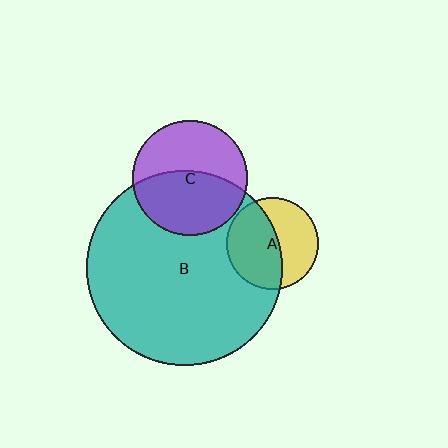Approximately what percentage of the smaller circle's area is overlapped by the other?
Approximately 50%.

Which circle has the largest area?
Circle B (teal).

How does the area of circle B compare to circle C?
Approximately 2.9 times.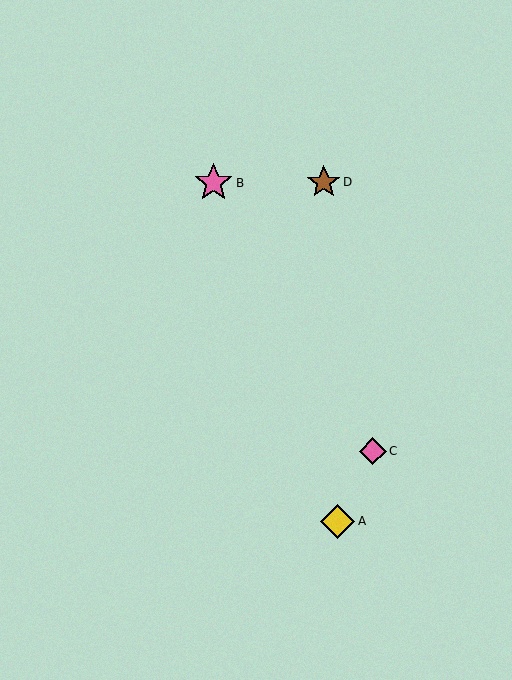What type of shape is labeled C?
Shape C is a pink diamond.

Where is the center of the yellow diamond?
The center of the yellow diamond is at (338, 521).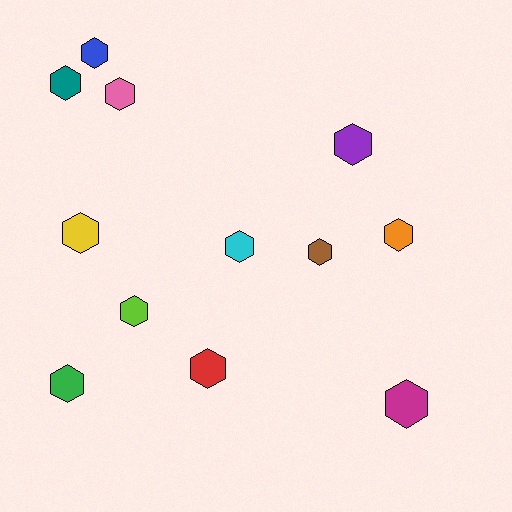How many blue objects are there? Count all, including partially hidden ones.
There is 1 blue object.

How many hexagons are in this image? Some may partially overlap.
There are 12 hexagons.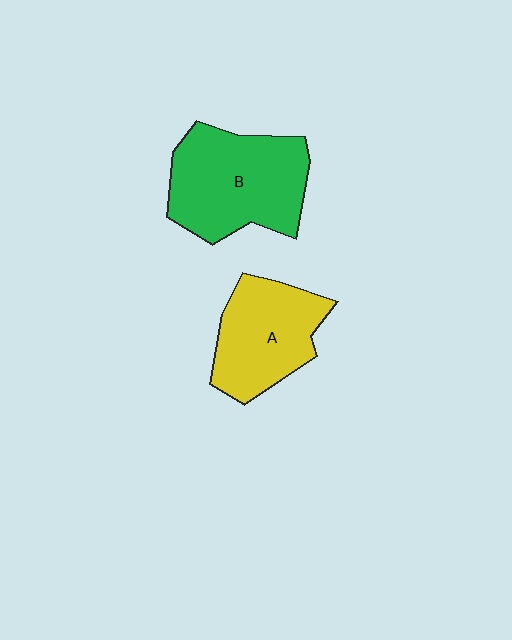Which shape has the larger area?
Shape B (green).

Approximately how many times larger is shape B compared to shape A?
Approximately 1.3 times.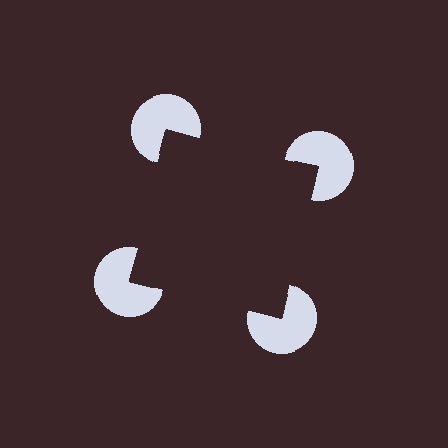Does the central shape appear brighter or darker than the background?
It typically appears slightly darker than the background, even though no actual brightness change is drawn.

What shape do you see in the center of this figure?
An illusory square — its edges are inferred from the aligned wedge cuts in the pac-man discs, not physically drawn.